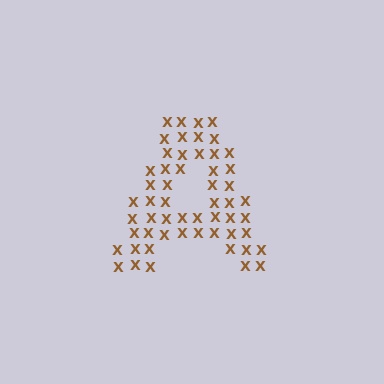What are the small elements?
The small elements are letter X's.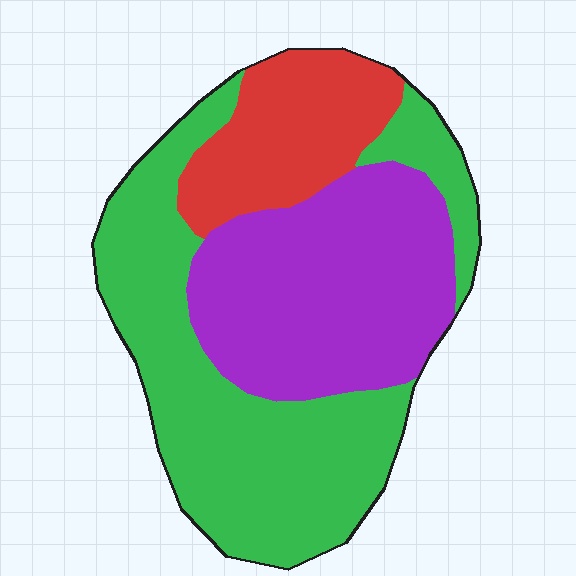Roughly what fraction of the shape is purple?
Purple takes up between a third and a half of the shape.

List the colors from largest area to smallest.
From largest to smallest: green, purple, red.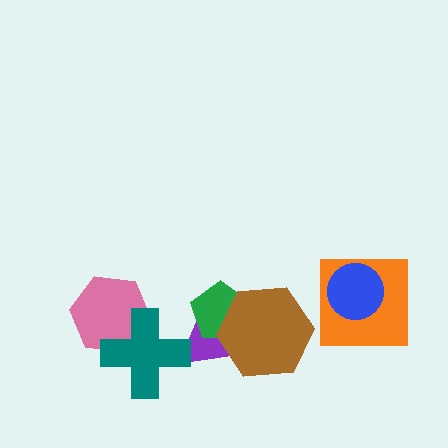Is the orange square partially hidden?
Yes, it is partially covered by another shape.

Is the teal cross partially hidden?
No, no other shape covers it.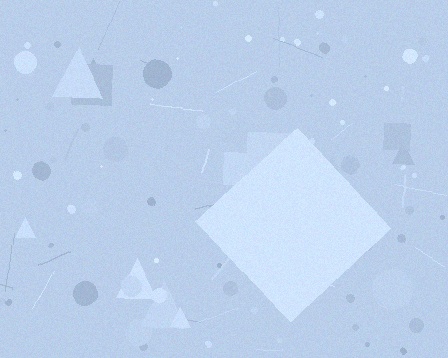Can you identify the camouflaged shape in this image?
The camouflaged shape is a diamond.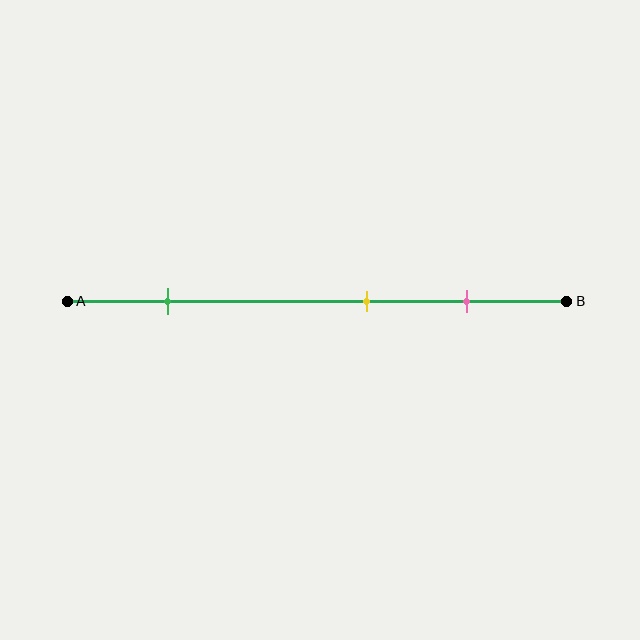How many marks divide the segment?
There are 3 marks dividing the segment.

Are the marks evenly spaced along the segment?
No, the marks are not evenly spaced.